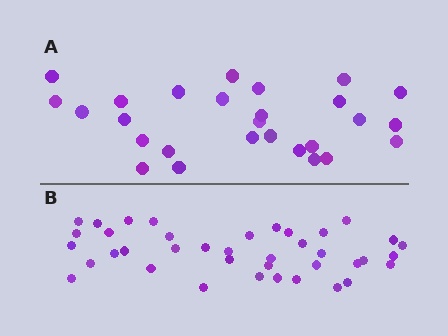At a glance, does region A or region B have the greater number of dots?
Region B (the bottom region) has more dots.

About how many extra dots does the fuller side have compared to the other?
Region B has roughly 12 or so more dots than region A.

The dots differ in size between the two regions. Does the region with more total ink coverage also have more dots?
No. Region A has more total ink coverage because its dots are larger, but region B actually contains more individual dots. Total area can be misleading — the number of items is what matters here.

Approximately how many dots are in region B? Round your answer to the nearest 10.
About 40 dots. (The exact count is 39, which rounds to 40.)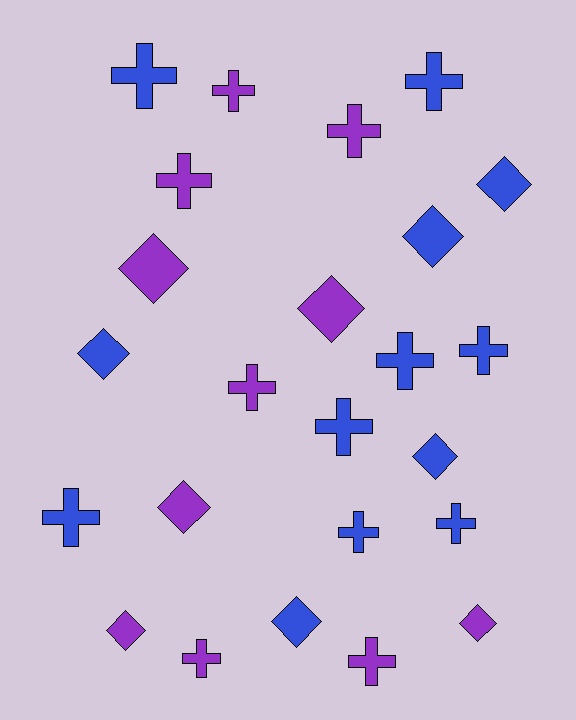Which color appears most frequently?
Blue, with 13 objects.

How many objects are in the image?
There are 24 objects.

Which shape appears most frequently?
Cross, with 14 objects.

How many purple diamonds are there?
There are 5 purple diamonds.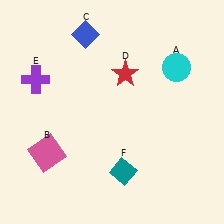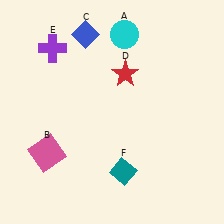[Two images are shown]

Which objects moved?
The objects that moved are: the cyan circle (A), the purple cross (E).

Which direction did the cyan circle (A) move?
The cyan circle (A) moved left.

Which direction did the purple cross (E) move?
The purple cross (E) moved up.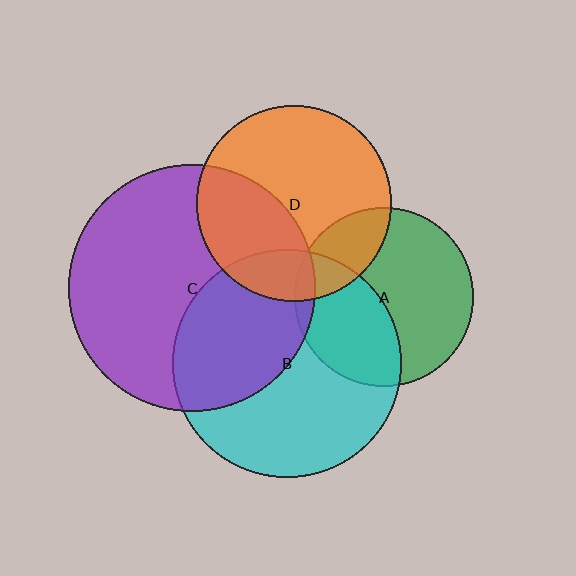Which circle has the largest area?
Circle C (purple).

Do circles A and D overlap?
Yes.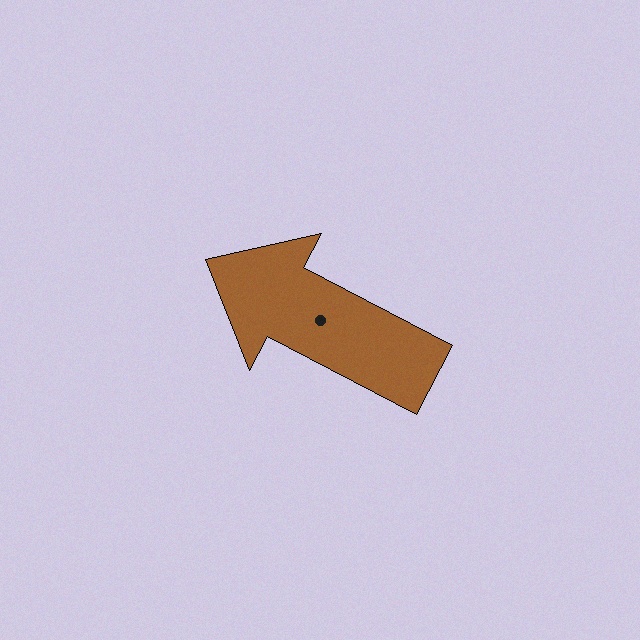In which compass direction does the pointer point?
Northwest.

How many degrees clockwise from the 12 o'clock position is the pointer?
Approximately 298 degrees.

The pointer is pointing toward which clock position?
Roughly 10 o'clock.